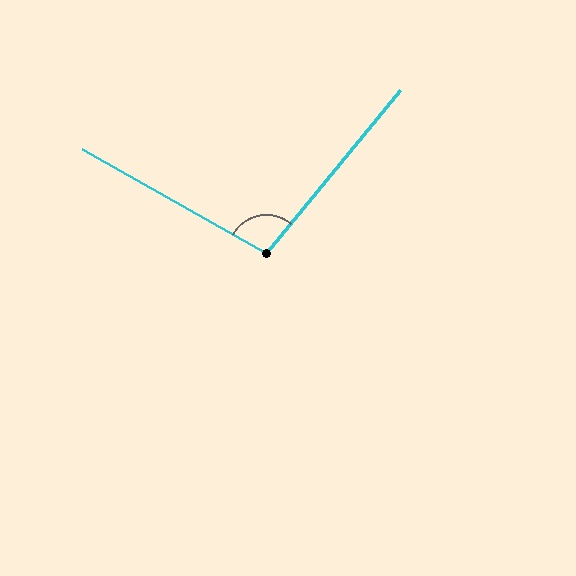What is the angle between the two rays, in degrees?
Approximately 100 degrees.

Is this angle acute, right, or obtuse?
It is obtuse.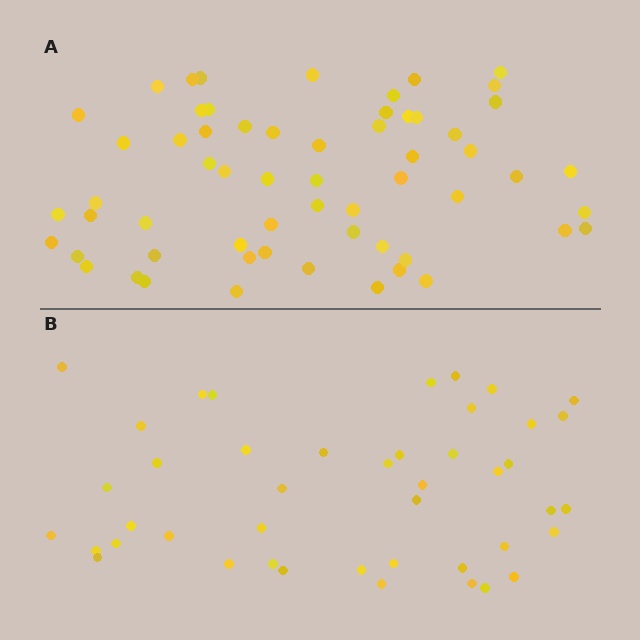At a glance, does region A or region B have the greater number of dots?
Region A (the top region) has more dots.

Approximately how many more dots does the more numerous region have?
Region A has approximately 15 more dots than region B.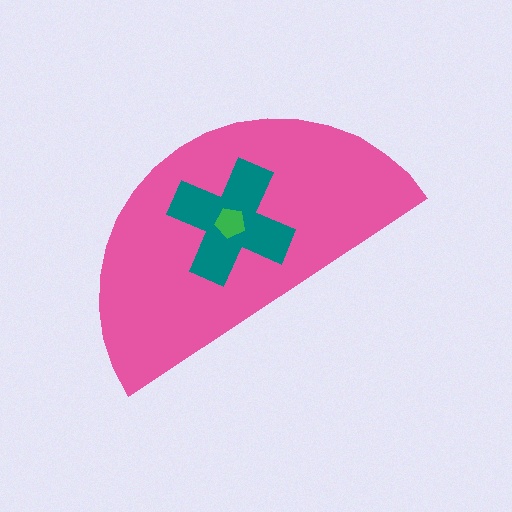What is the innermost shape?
The green pentagon.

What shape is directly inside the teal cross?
The green pentagon.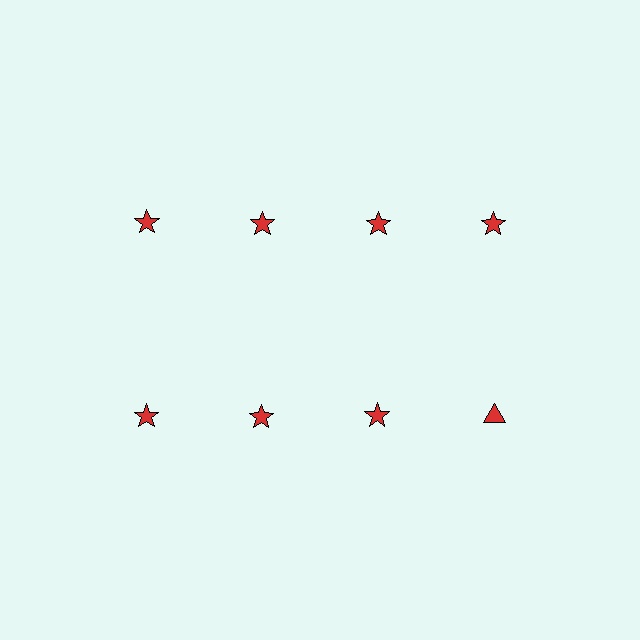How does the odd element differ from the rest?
It has a different shape: triangle instead of star.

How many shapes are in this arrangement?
There are 8 shapes arranged in a grid pattern.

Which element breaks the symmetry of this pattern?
The red triangle in the second row, second from right column breaks the symmetry. All other shapes are red stars.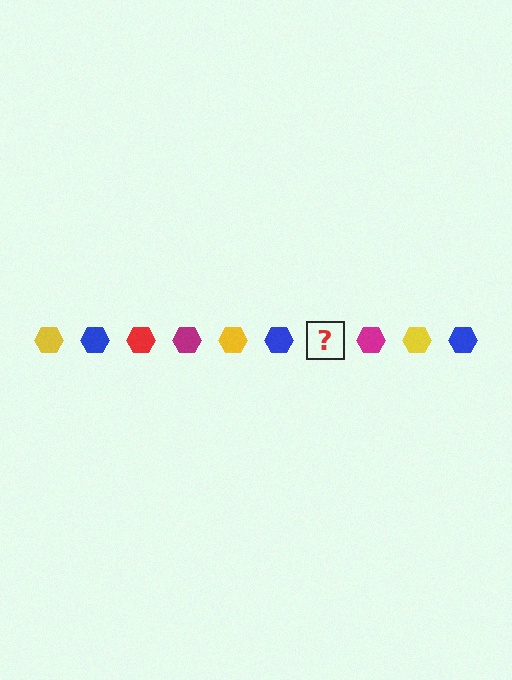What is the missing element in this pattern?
The missing element is a red hexagon.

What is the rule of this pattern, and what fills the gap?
The rule is that the pattern cycles through yellow, blue, red, magenta hexagons. The gap should be filled with a red hexagon.